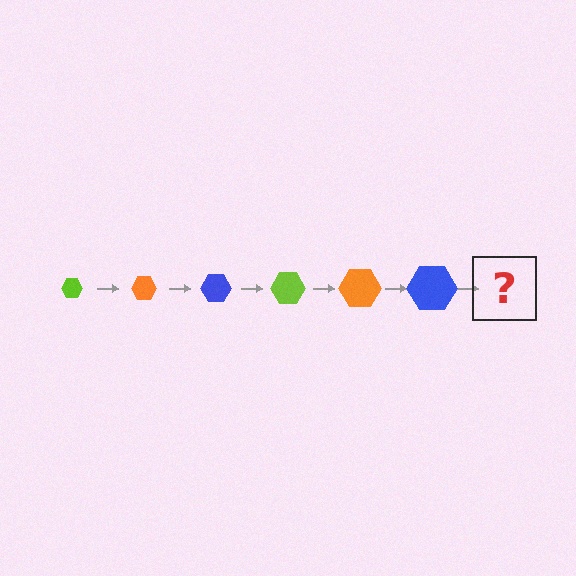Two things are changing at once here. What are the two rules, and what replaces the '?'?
The two rules are that the hexagon grows larger each step and the color cycles through lime, orange, and blue. The '?' should be a lime hexagon, larger than the previous one.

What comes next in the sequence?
The next element should be a lime hexagon, larger than the previous one.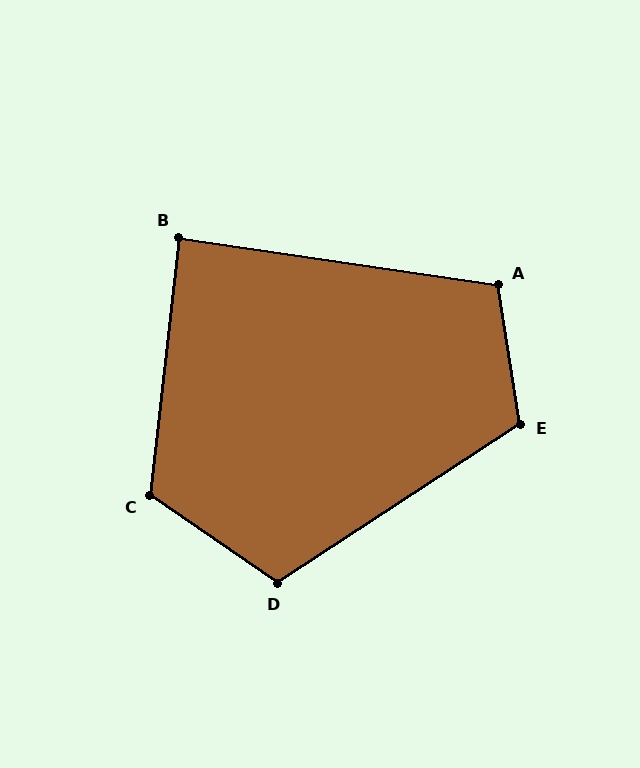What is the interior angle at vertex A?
Approximately 107 degrees (obtuse).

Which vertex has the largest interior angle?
C, at approximately 118 degrees.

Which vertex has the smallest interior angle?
B, at approximately 88 degrees.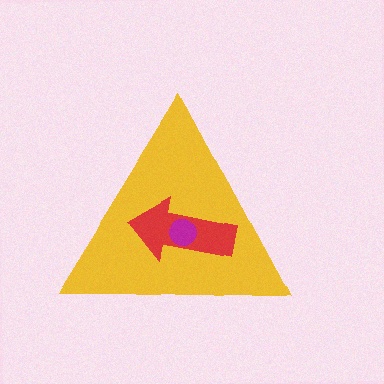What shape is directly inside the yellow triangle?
The red arrow.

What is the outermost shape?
The yellow triangle.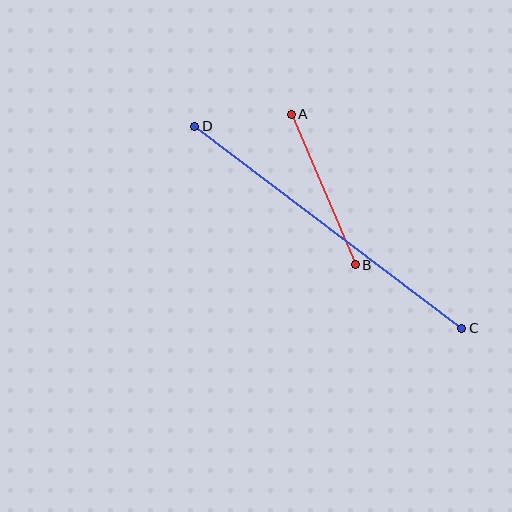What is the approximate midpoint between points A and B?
The midpoint is at approximately (323, 190) pixels.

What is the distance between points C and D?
The distance is approximately 335 pixels.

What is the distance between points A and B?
The distance is approximately 164 pixels.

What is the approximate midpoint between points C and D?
The midpoint is at approximately (328, 227) pixels.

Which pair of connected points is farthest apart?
Points C and D are farthest apart.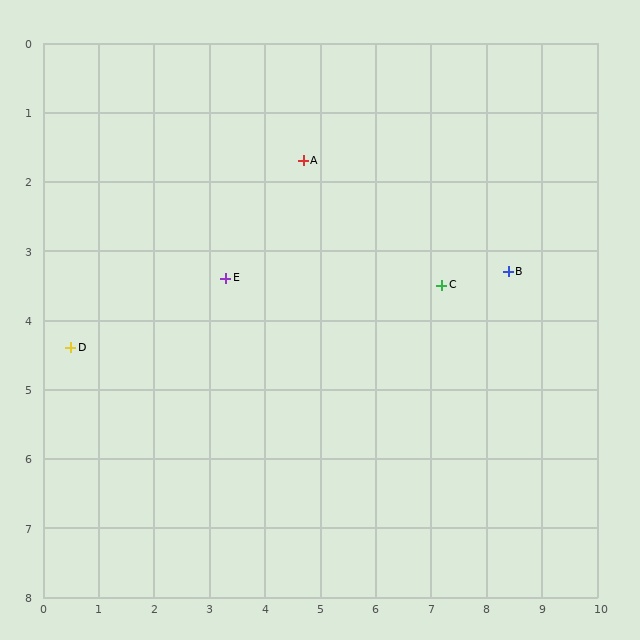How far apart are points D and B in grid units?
Points D and B are about 8.0 grid units apart.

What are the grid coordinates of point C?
Point C is at approximately (7.2, 3.5).